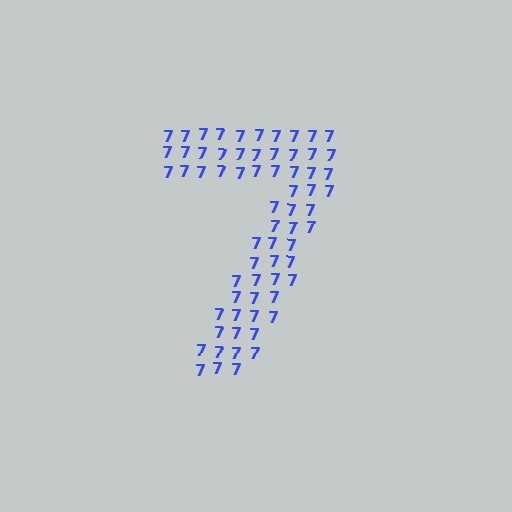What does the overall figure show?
The overall figure shows the digit 7.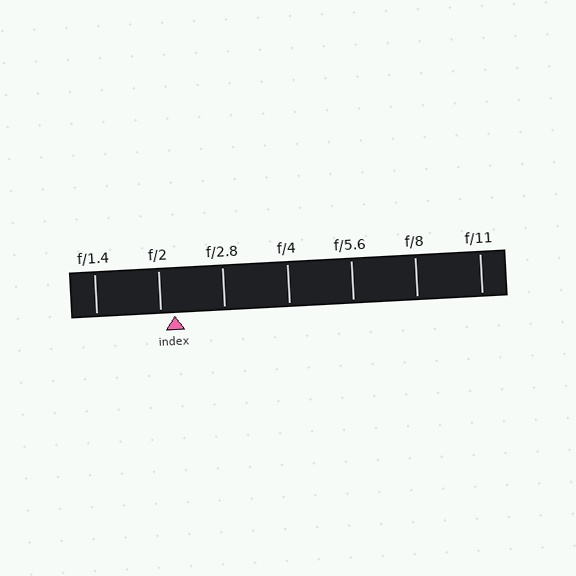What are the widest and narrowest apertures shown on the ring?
The widest aperture shown is f/1.4 and the narrowest is f/11.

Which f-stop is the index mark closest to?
The index mark is closest to f/2.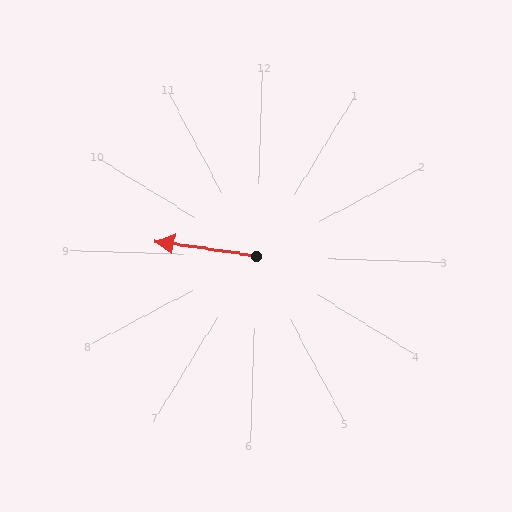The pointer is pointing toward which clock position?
Roughly 9 o'clock.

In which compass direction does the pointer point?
West.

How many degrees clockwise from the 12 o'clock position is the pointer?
Approximately 277 degrees.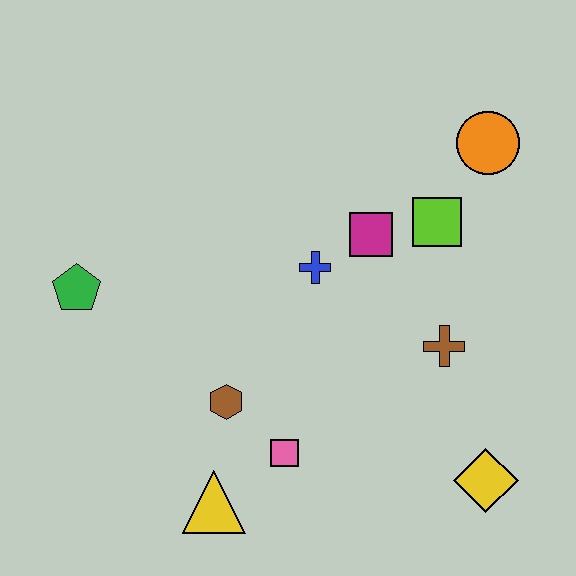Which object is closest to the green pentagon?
The brown hexagon is closest to the green pentagon.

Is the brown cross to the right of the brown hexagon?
Yes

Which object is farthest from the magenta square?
The yellow triangle is farthest from the magenta square.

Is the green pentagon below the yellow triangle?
No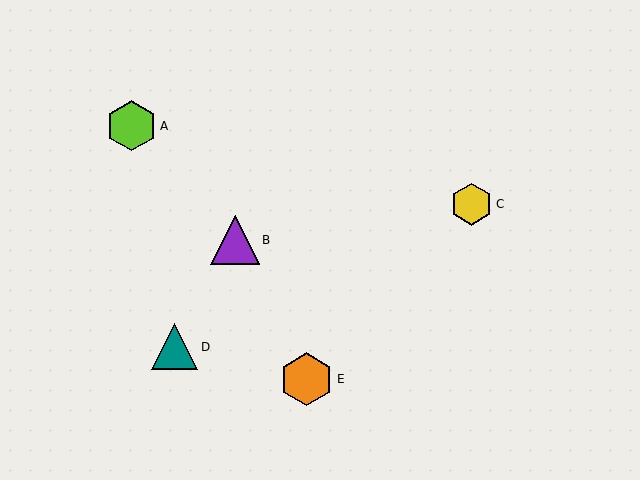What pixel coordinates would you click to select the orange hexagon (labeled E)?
Click at (307, 379) to select the orange hexagon E.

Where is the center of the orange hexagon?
The center of the orange hexagon is at (307, 379).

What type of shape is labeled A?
Shape A is a lime hexagon.